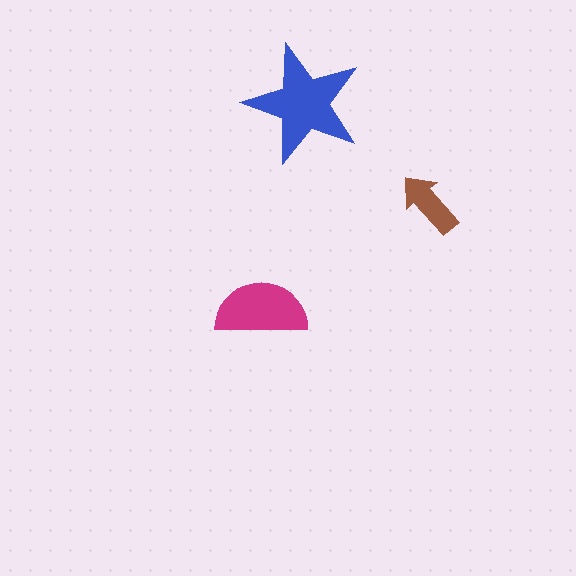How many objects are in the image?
There are 3 objects in the image.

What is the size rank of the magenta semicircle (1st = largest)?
2nd.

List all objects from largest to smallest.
The blue star, the magenta semicircle, the brown arrow.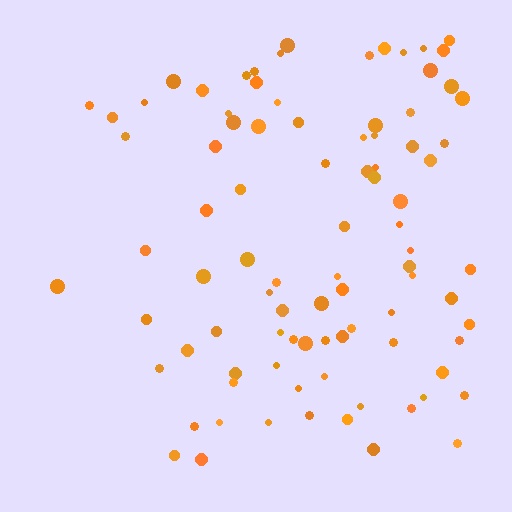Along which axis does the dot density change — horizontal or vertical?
Horizontal.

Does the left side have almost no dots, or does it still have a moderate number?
Still a moderate number, just noticeably fewer than the right.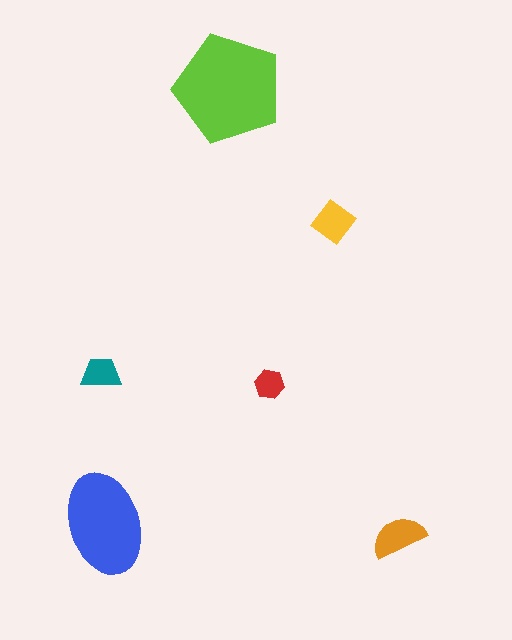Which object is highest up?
The lime pentagon is topmost.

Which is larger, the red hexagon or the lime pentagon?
The lime pentagon.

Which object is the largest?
The lime pentagon.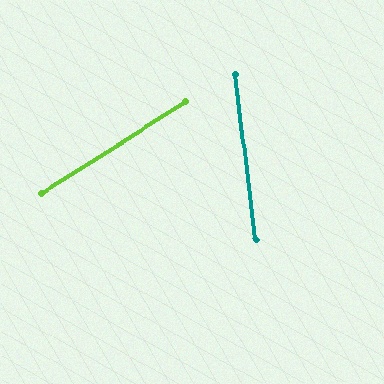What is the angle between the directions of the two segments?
Approximately 65 degrees.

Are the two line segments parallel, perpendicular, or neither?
Neither parallel nor perpendicular — they differ by about 65°.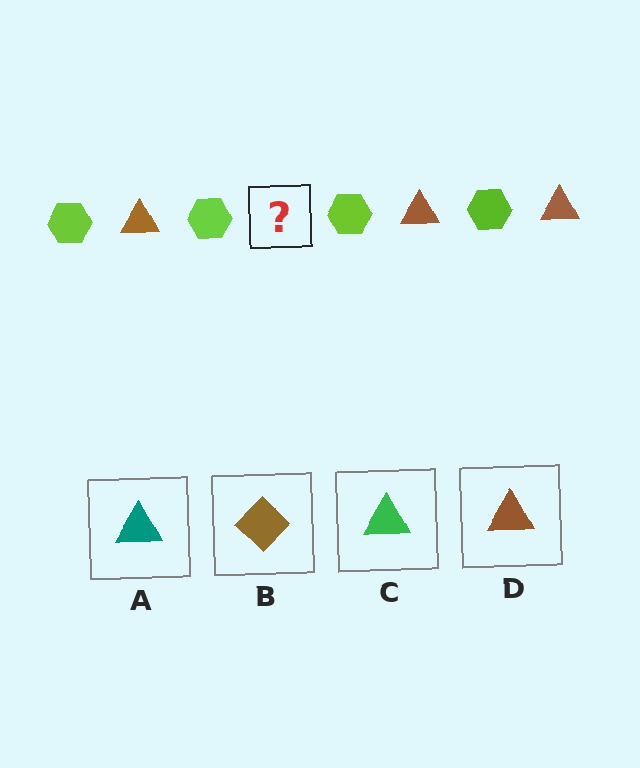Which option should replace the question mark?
Option D.